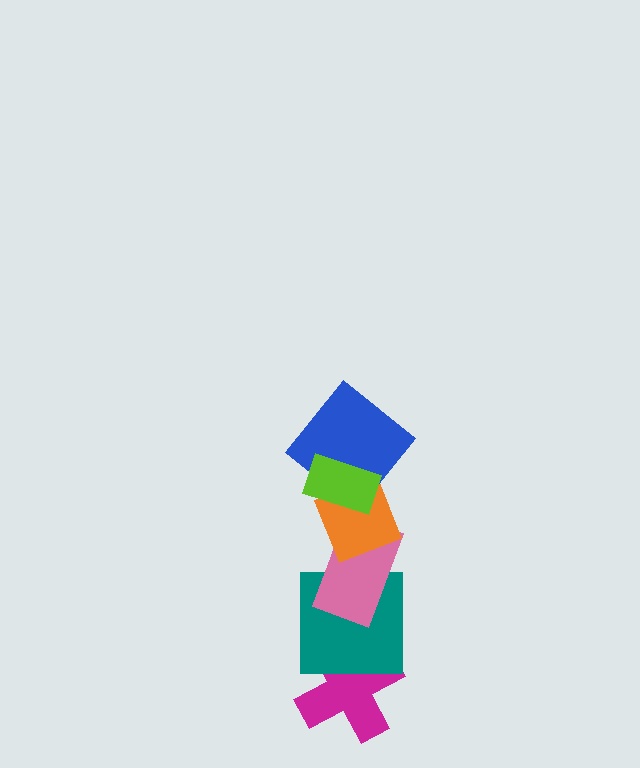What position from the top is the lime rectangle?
The lime rectangle is 1st from the top.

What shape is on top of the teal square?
The pink rectangle is on top of the teal square.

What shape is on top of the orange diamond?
The blue diamond is on top of the orange diamond.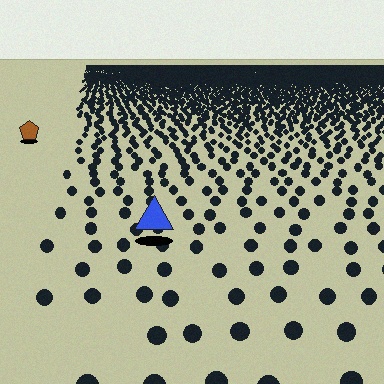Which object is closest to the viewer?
The blue triangle is closest. The texture marks near it are larger and more spread out.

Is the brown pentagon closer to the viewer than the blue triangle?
No. The blue triangle is closer — you can tell from the texture gradient: the ground texture is coarser near it.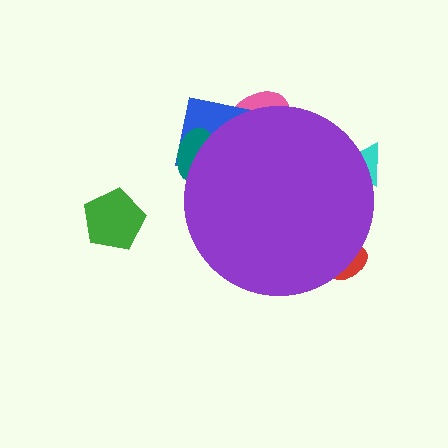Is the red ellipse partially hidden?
Yes, the red ellipse is partially hidden behind the purple circle.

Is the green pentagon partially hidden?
No, the green pentagon is fully visible.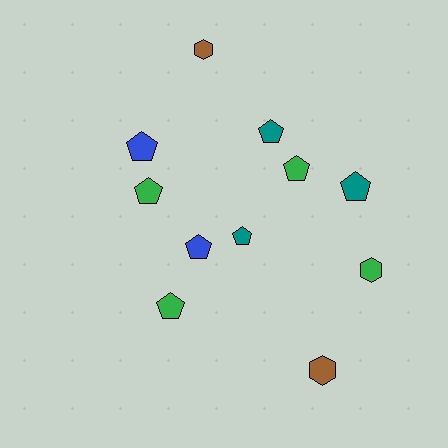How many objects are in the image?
There are 11 objects.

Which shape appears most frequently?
Pentagon, with 8 objects.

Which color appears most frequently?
Green, with 4 objects.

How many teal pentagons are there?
There are 3 teal pentagons.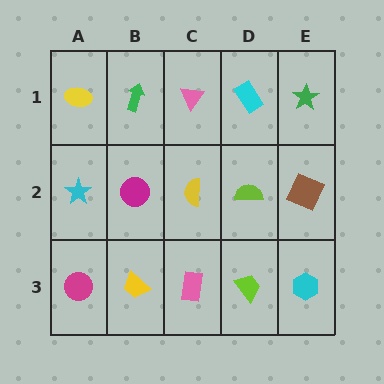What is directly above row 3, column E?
A brown square.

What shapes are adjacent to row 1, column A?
A cyan star (row 2, column A), a green arrow (row 1, column B).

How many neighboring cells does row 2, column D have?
4.